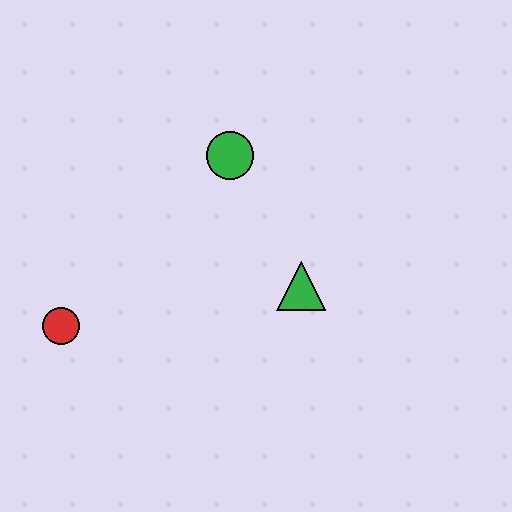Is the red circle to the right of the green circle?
No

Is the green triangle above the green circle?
No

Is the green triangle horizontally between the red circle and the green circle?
No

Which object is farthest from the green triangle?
The red circle is farthest from the green triangle.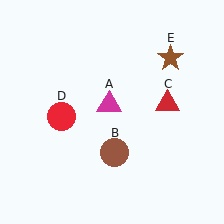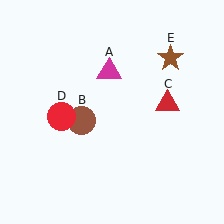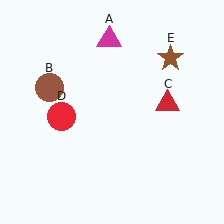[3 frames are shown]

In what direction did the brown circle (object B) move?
The brown circle (object B) moved up and to the left.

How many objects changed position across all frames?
2 objects changed position: magenta triangle (object A), brown circle (object B).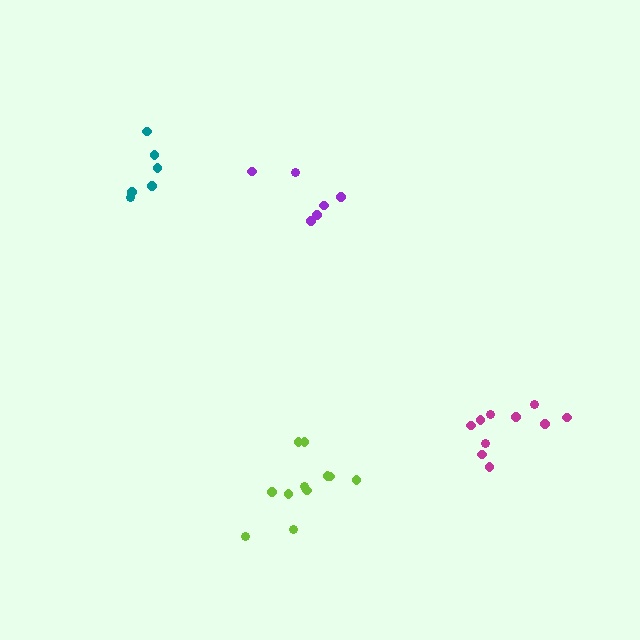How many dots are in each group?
Group 1: 11 dots, Group 2: 10 dots, Group 3: 6 dots, Group 4: 6 dots (33 total).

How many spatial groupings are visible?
There are 4 spatial groupings.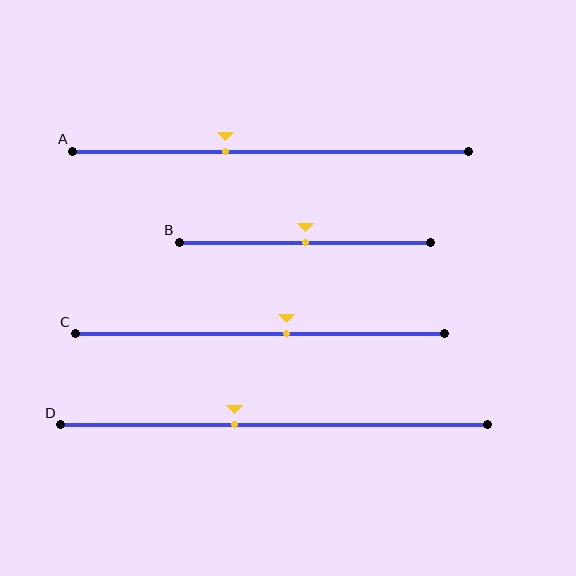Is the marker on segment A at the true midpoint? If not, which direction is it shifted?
No, the marker on segment A is shifted to the left by about 11% of the segment length.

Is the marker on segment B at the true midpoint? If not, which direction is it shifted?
Yes, the marker on segment B is at the true midpoint.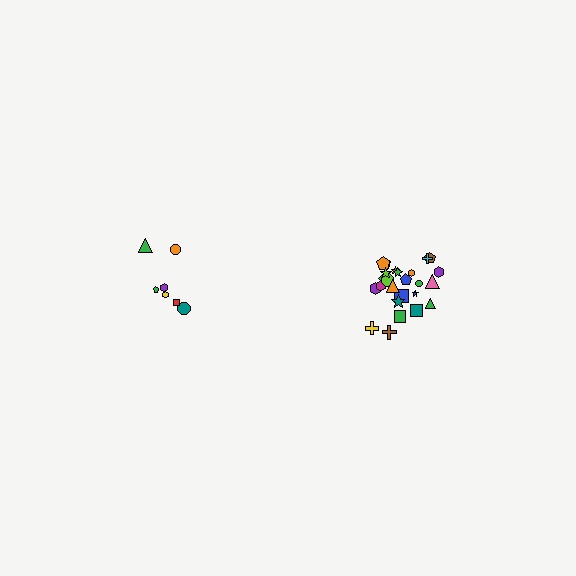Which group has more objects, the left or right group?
The right group.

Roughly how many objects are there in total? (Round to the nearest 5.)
Roughly 30 objects in total.